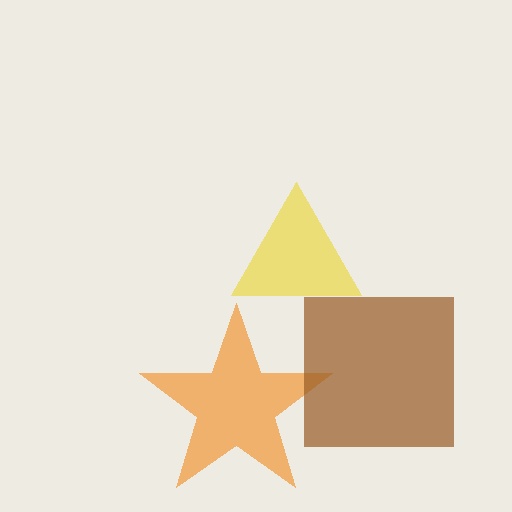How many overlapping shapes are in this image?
There are 3 overlapping shapes in the image.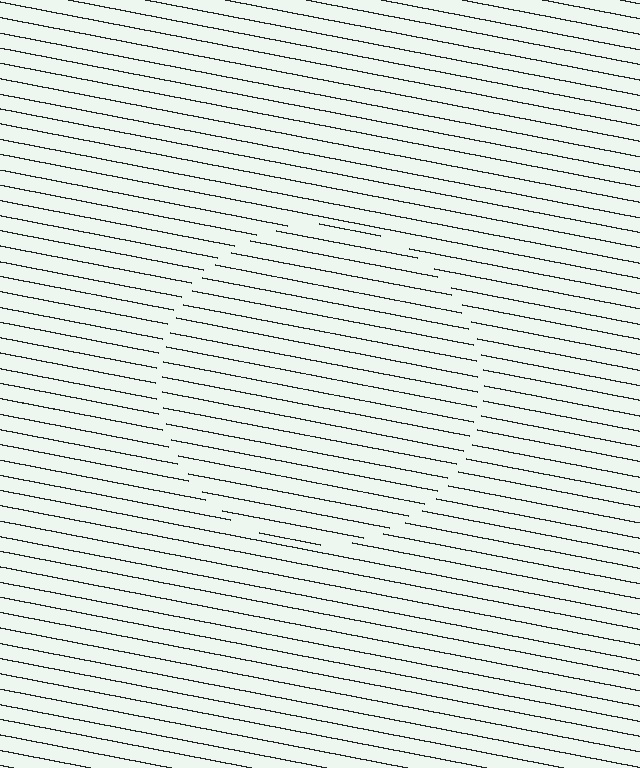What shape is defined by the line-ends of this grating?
An illusory circle. The interior of the shape contains the same grating, shifted by half a period — the contour is defined by the phase discontinuity where line-ends from the inner and outer gratings abut.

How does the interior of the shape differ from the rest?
The interior of the shape contains the same grating, shifted by half a period — the contour is defined by the phase discontinuity where line-ends from the inner and outer gratings abut.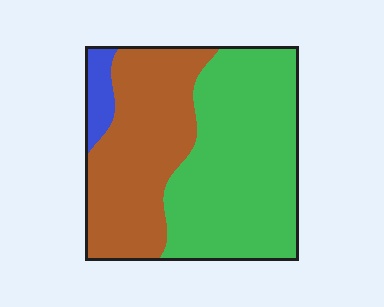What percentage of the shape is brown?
Brown covers around 40% of the shape.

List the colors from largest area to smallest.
From largest to smallest: green, brown, blue.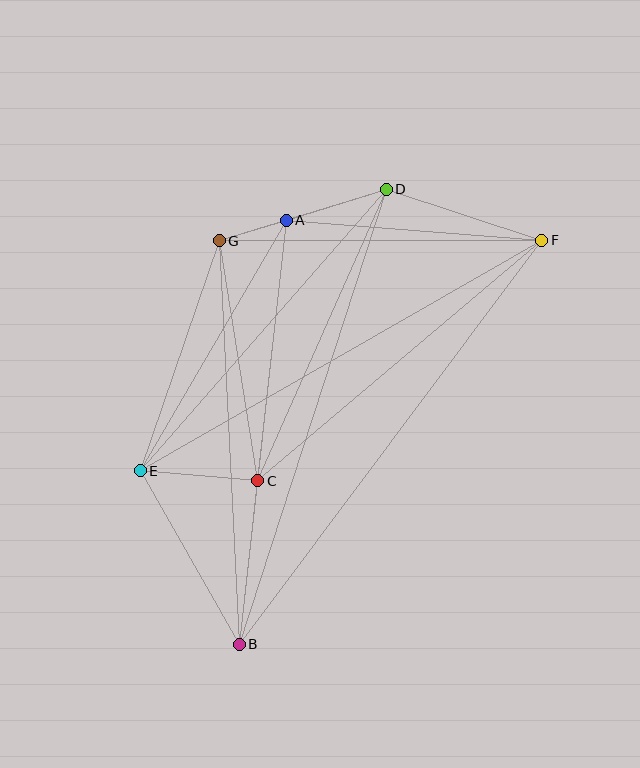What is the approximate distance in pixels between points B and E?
The distance between B and E is approximately 200 pixels.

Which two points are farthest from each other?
Points B and F are farthest from each other.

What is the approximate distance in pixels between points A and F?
The distance between A and F is approximately 257 pixels.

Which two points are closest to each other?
Points A and G are closest to each other.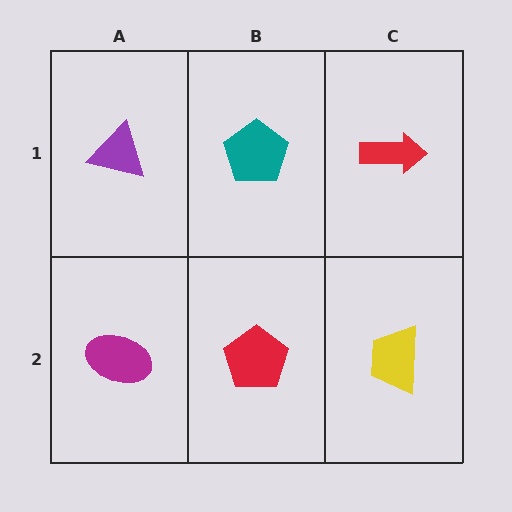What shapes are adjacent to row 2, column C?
A red arrow (row 1, column C), a red pentagon (row 2, column B).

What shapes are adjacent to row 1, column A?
A magenta ellipse (row 2, column A), a teal pentagon (row 1, column B).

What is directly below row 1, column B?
A red pentagon.